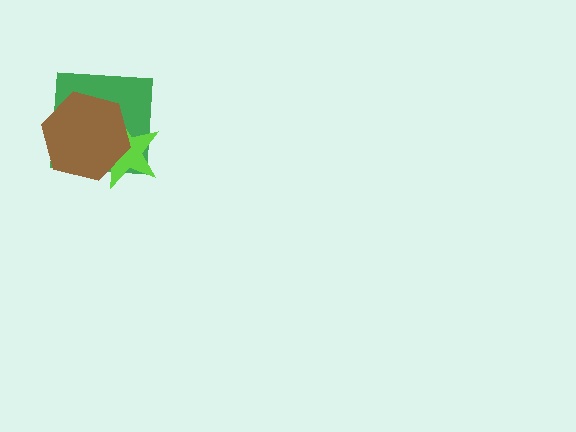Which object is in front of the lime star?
The brown hexagon is in front of the lime star.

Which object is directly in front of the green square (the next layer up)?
The lime star is directly in front of the green square.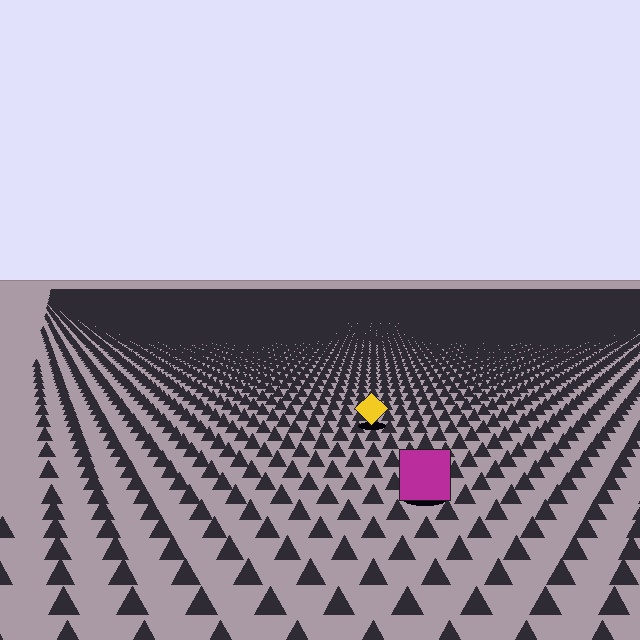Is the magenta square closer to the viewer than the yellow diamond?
Yes. The magenta square is closer — you can tell from the texture gradient: the ground texture is coarser near it.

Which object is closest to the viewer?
The magenta square is closest. The texture marks near it are larger and more spread out.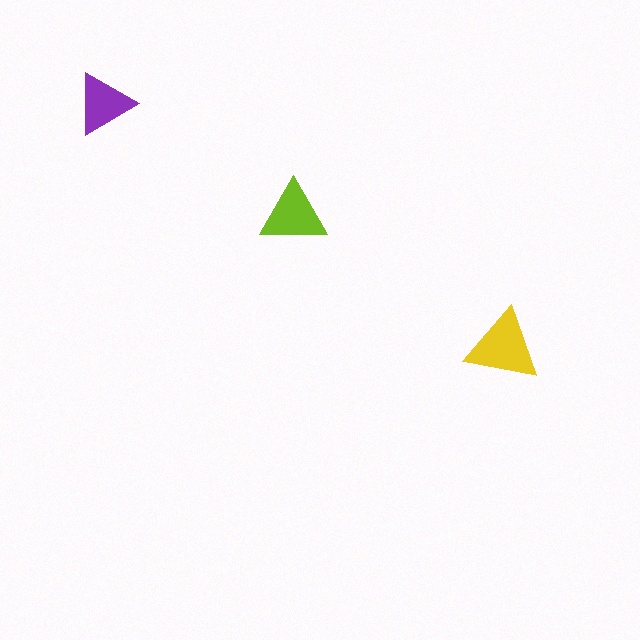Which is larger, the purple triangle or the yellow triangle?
The yellow one.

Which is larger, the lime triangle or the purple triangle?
The lime one.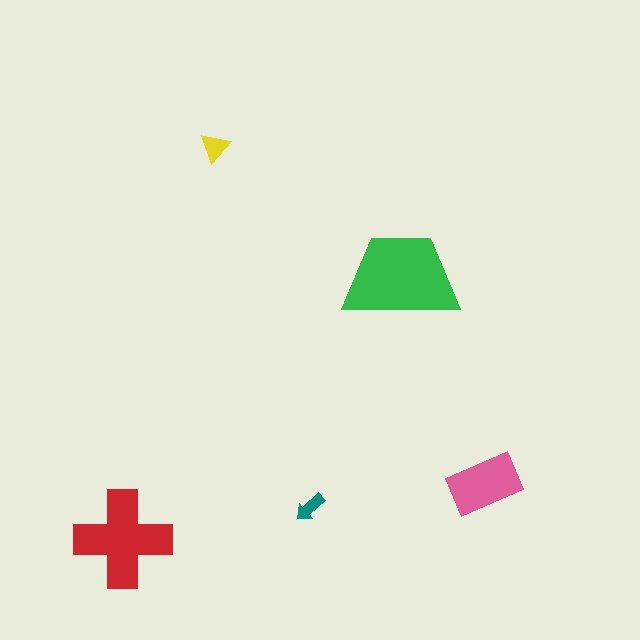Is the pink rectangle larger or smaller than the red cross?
Smaller.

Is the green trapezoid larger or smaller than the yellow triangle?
Larger.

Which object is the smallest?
The teal arrow.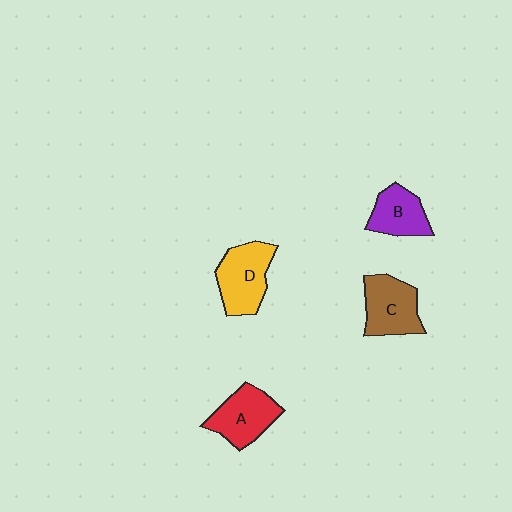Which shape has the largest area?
Shape D (yellow).